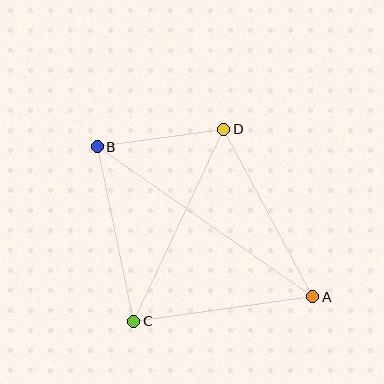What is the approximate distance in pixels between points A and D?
The distance between A and D is approximately 190 pixels.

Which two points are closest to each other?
Points B and D are closest to each other.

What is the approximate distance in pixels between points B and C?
The distance between B and C is approximately 178 pixels.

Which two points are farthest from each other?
Points A and B are farthest from each other.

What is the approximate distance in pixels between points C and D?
The distance between C and D is approximately 212 pixels.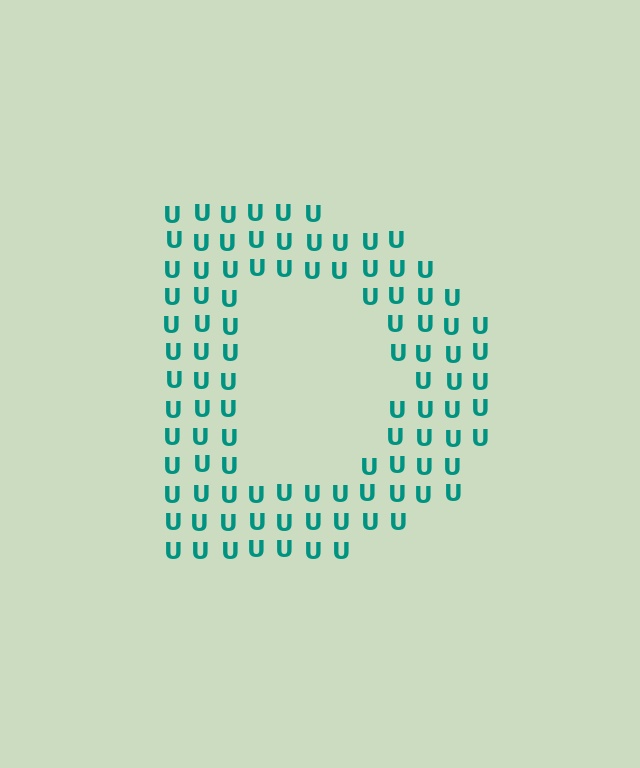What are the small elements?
The small elements are letter U's.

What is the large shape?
The large shape is the letter D.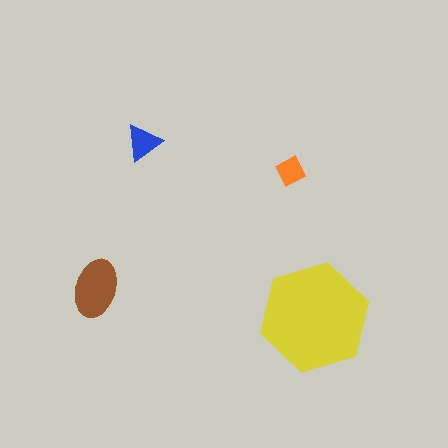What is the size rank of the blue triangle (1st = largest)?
3rd.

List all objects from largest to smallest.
The yellow hexagon, the brown ellipse, the blue triangle, the orange diamond.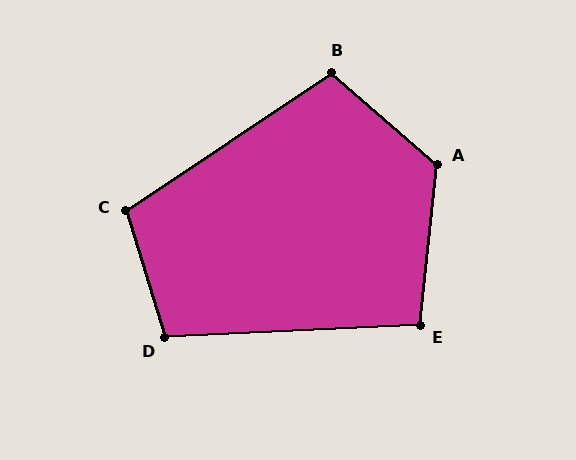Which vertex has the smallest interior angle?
E, at approximately 99 degrees.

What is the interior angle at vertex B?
Approximately 105 degrees (obtuse).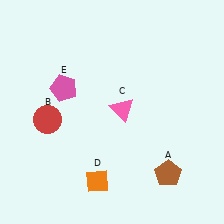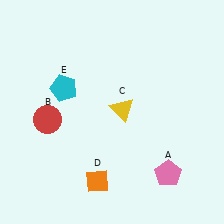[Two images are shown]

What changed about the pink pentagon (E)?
In Image 1, E is pink. In Image 2, it changed to cyan.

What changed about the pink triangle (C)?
In Image 1, C is pink. In Image 2, it changed to yellow.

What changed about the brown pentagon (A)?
In Image 1, A is brown. In Image 2, it changed to pink.